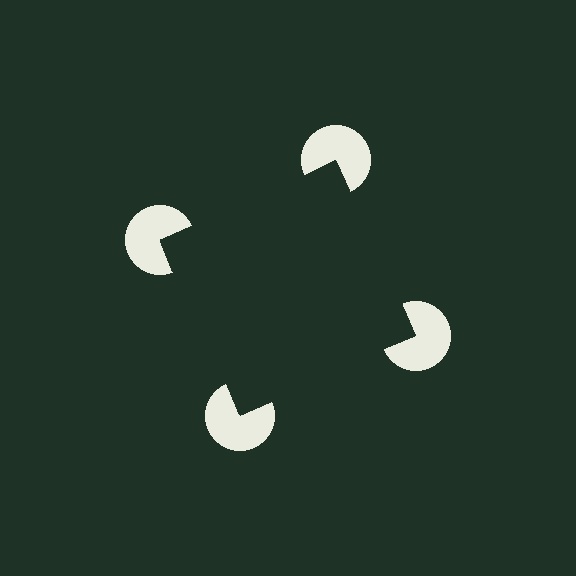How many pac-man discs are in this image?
There are 4 — one at each vertex of the illusory square.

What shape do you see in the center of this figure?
An illusory square — its edges are inferred from the aligned wedge cuts in the pac-man discs, not physically drawn.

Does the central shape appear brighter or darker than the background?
It typically appears slightly darker than the background, even though no actual brightness change is drawn.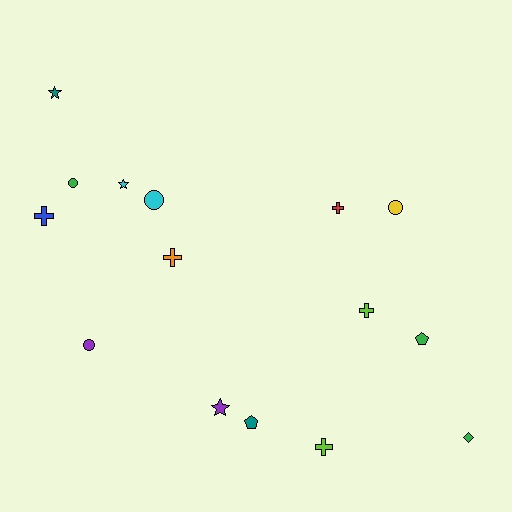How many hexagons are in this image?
There are no hexagons.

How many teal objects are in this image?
There are 2 teal objects.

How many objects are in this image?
There are 15 objects.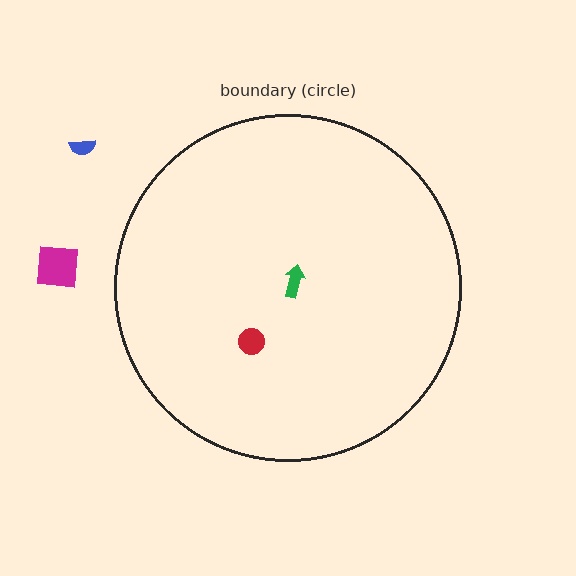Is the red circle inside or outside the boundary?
Inside.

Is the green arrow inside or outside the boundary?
Inside.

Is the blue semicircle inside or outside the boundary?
Outside.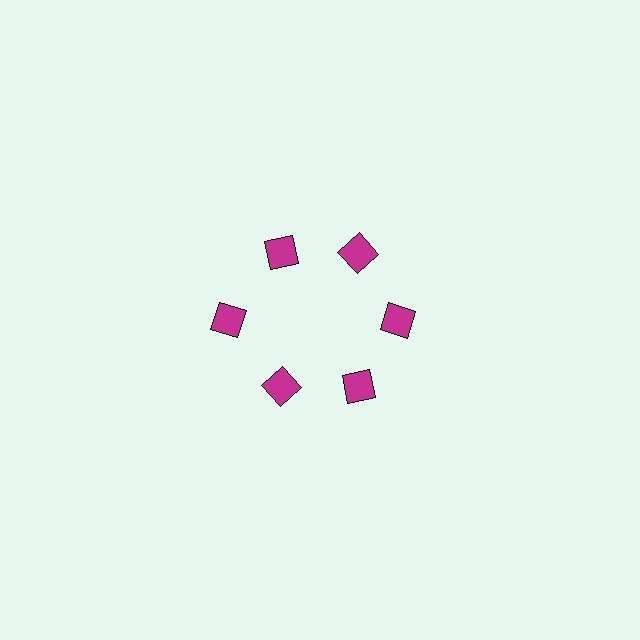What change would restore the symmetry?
The symmetry would be restored by moving it inward, back onto the ring so that all 6 squares sit at equal angles and equal distance from the center.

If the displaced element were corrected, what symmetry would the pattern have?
It would have 6-fold rotational symmetry — the pattern would map onto itself every 60 degrees.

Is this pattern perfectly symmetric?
No. The 6 magenta squares are arranged in a ring, but one element near the 9 o'clock position is pushed outward from the center, breaking the 6-fold rotational symmetry.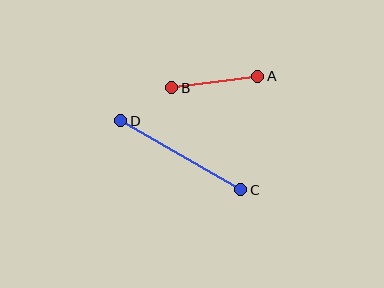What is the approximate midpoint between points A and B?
The midpoint is at approximately (215, 82) pixels.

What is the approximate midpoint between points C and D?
The midpoint is at approximately (181, 155) pixels.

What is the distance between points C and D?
The distance is approximately 139 pixels.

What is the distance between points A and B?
The distance is approximately 86 pixels.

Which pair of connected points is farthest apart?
Points C and D are farthest apart.